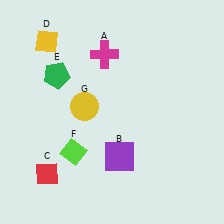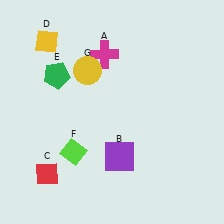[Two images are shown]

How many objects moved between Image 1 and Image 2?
1 object moved between the two images.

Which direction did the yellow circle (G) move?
The yellow circle (G) moved up.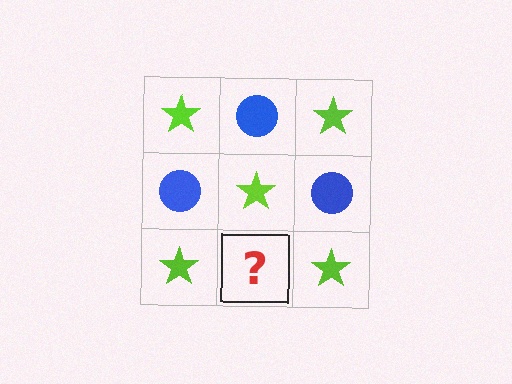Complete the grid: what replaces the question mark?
The question mark should be replaced with a blue circle.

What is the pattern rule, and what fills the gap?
The rule is that it alternates lime star and blue circle in a checkerboard pattern. The gap should be filled with a blue circle.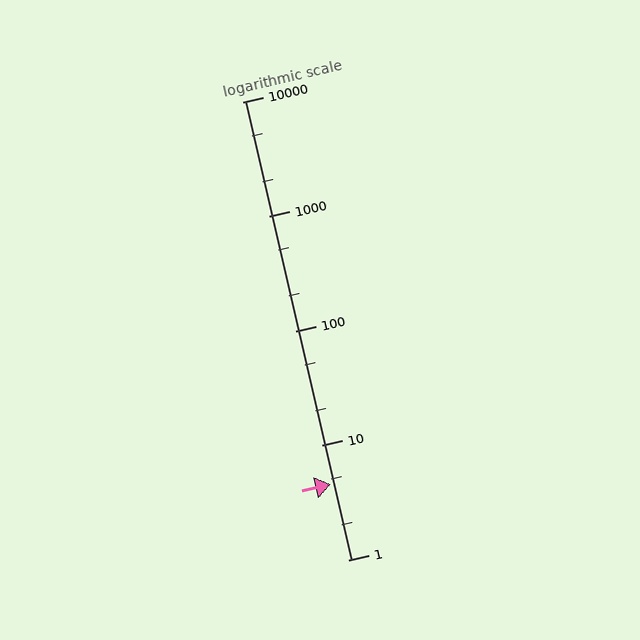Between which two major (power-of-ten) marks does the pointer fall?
The pointer is between 1 and 10.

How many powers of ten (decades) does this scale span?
The scale spans 4 decades, from 1 to 10000.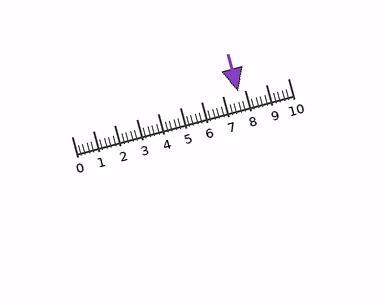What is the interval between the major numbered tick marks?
The major tick marks are spaced 1 units apart.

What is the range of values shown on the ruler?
The ruler shows values from 0 to 10.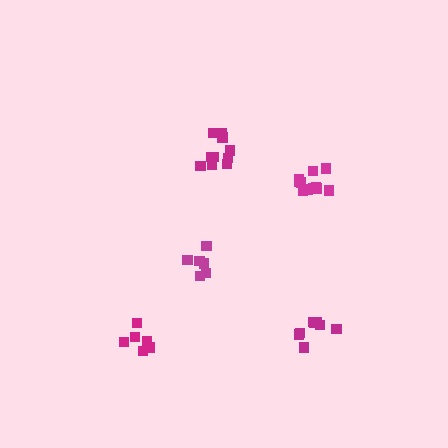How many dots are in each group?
Group 1: 6 dots, Group 2: 8 dots, Group 3: 10 dots, Group 4: 11 dots, Group 5: 6 dots (41 total).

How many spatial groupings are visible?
There are 5 spatial groupings.